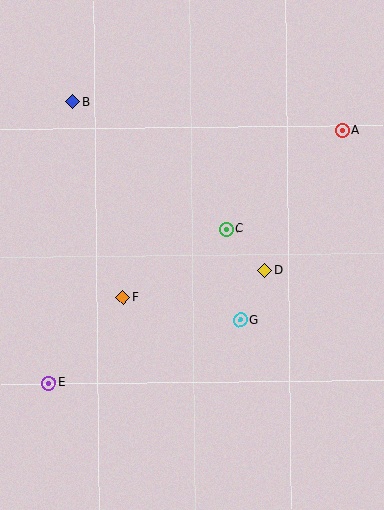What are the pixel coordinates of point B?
Point B is at (73, 102).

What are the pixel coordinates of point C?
Point C is at (226, 229).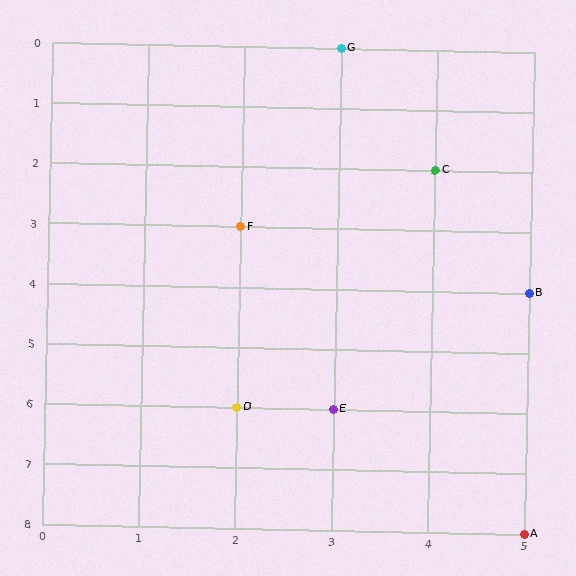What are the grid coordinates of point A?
Point A is at grid coordinates (5, 8).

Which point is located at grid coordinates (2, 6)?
Point D is at (2, 6).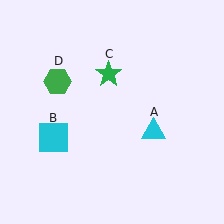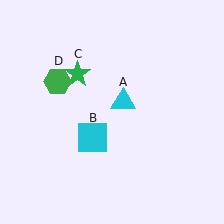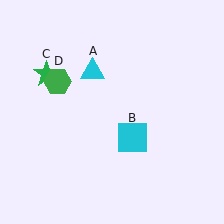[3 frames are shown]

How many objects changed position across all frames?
3 objects changed position: cyan triangle (object A), cyan square (object B), green star (object C).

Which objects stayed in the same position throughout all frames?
Green hexagon (object D) remained stationary.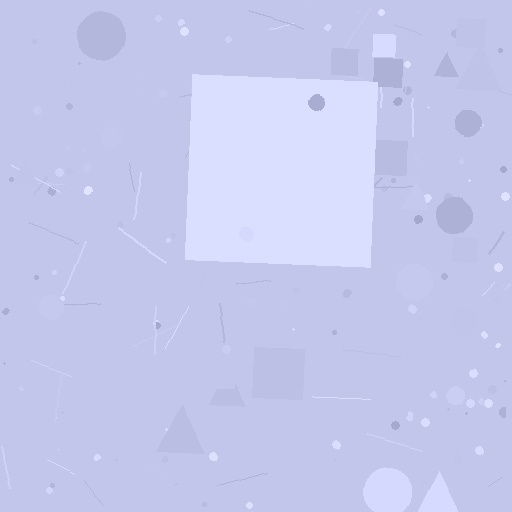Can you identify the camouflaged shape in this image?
The camouflaged shape is a square.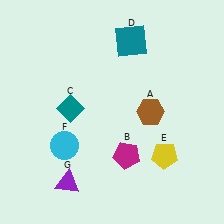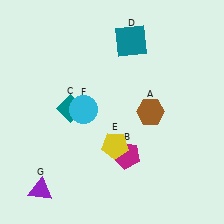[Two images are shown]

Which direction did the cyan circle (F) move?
The cyan circle (F) moved up.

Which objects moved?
The objects that moved are: the yellow pentagon (E), the cyan circle (F), the purple triangle (G).